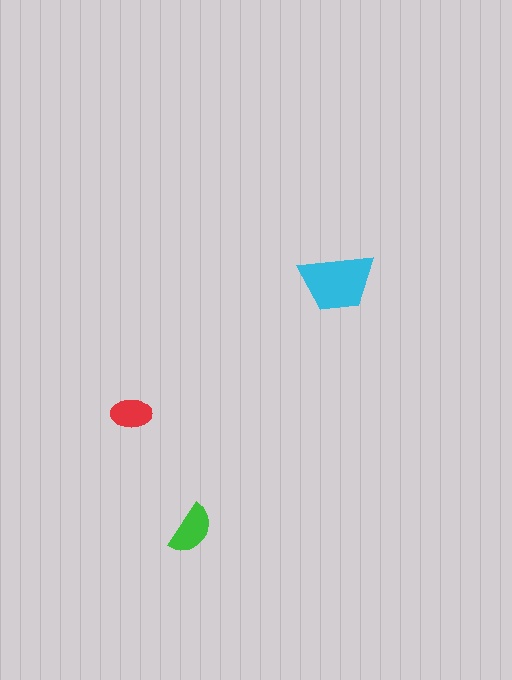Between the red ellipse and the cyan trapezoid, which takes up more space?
The cyan trapezoid.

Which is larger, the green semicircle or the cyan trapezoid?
The cyan trapezoid.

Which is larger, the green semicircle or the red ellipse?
The green semicircle.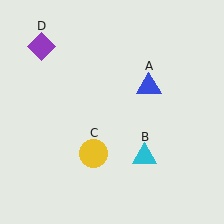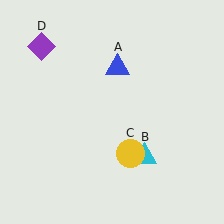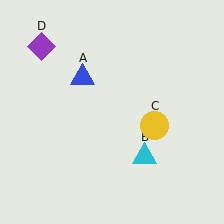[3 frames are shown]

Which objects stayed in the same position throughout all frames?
Cyan triangle (object B) and purple diamond (object D) remained stationary.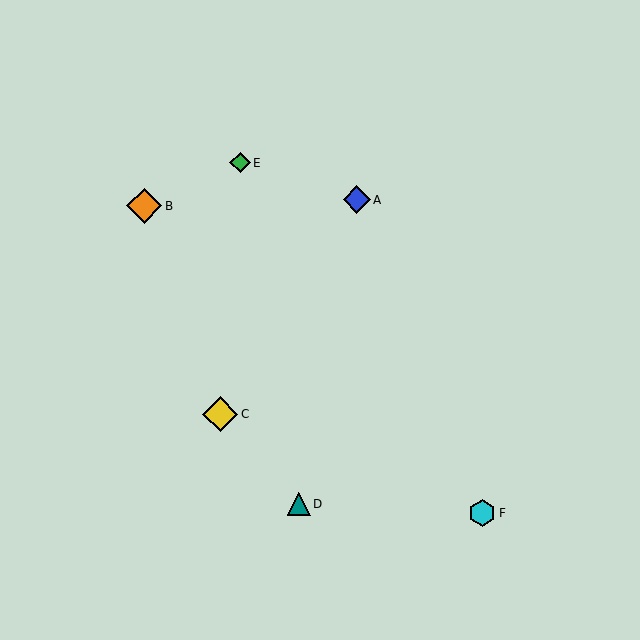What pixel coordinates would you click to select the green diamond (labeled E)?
Click at (240, 163) to select the green diamond E.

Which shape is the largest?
The yellow diamond (labeled C) is the largest.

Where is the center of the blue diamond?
The center of the blue diamond is at (357, 200).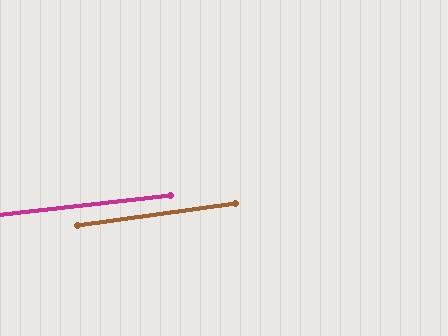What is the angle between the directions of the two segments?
Approximately 2 degrees.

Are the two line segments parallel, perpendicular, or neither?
Parallel — their directions differ by only 1.7°.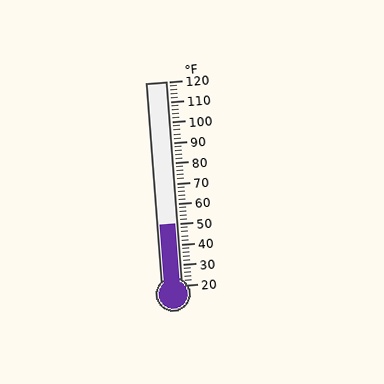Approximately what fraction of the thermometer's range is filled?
The thermometer is filled to approximately 30% of its range.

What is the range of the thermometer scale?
The thermometer scale ranges from 20°F to 120°F.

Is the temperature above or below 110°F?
The temperature is below 110°F.